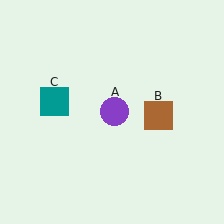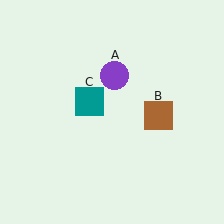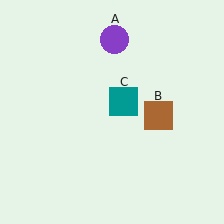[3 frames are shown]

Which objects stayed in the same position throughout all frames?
Brown square (object B) remained stationary.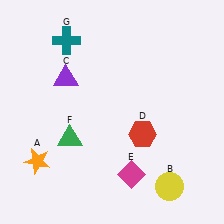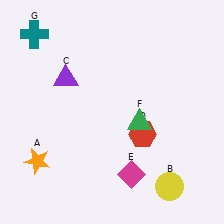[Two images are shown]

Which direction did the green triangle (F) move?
The green triangle (F) moved right.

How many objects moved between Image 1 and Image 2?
2 objects moved between the two images.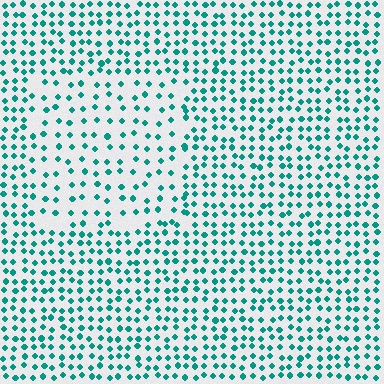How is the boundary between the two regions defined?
The boundary is defined by a change in element density (approximately 1.8x ratio). All elements are the same color, size, and shape.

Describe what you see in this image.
The image contains small teal elements arranged at two different densities. A rectangle-shaped region is visible where the elements are less densely packed than the surrounding area.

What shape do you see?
I see a rectangle.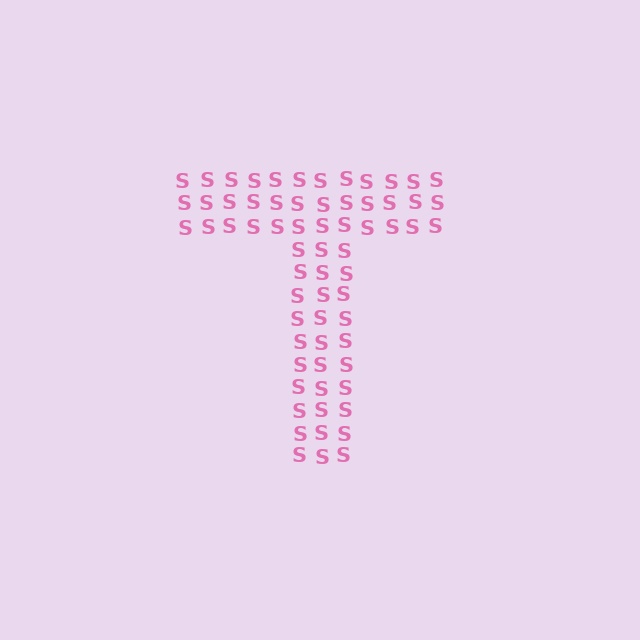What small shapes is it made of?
It is made of small letter S's.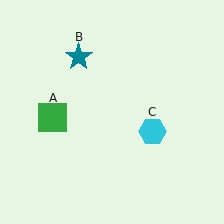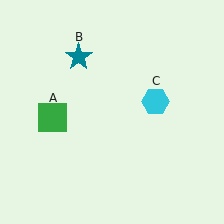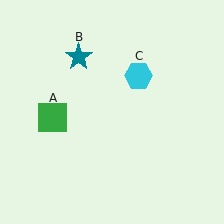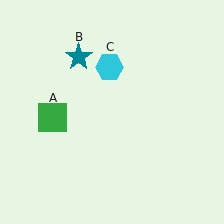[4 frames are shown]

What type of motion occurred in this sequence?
The cyan hexagon (object C) rotated counterclockwise around the center of the scene.